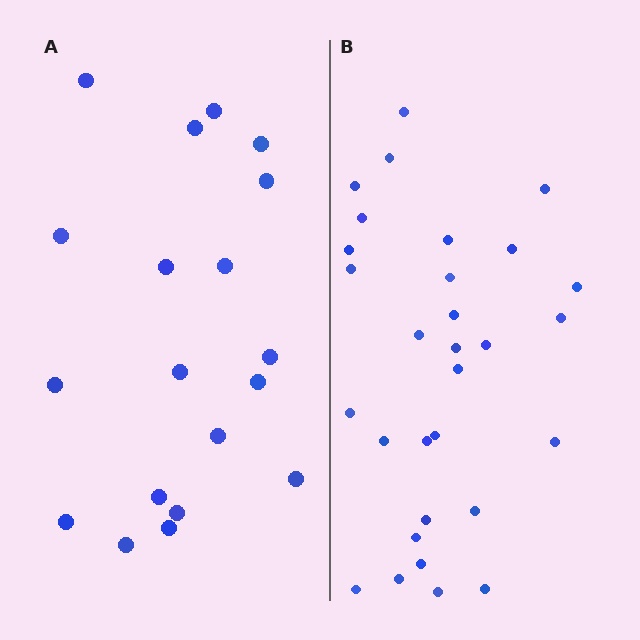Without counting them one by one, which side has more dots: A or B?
Region B (the right region) has more dots.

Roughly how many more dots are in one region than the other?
Region B has roughly 12 or so more dots than region A.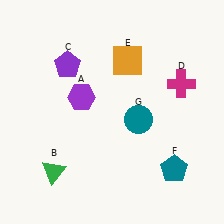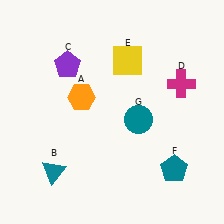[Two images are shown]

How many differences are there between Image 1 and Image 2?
There are 3 differences between the two images.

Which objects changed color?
A changed from purple to orange. B changed from green to teal. E changed from orange to yellow.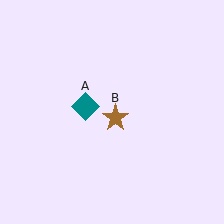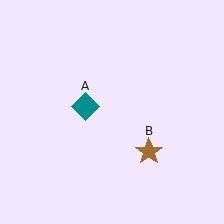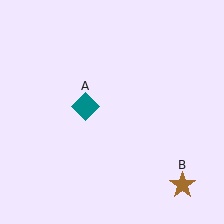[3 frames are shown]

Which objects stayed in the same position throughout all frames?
Teal diamond (object A) remained stationary.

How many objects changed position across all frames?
1 object changed position: brown star (object B).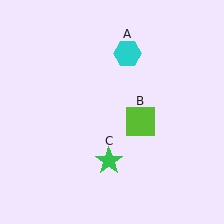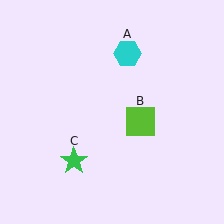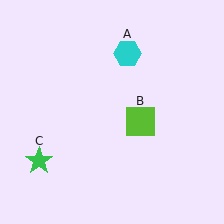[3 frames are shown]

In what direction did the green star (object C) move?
The green star (object C) moved left.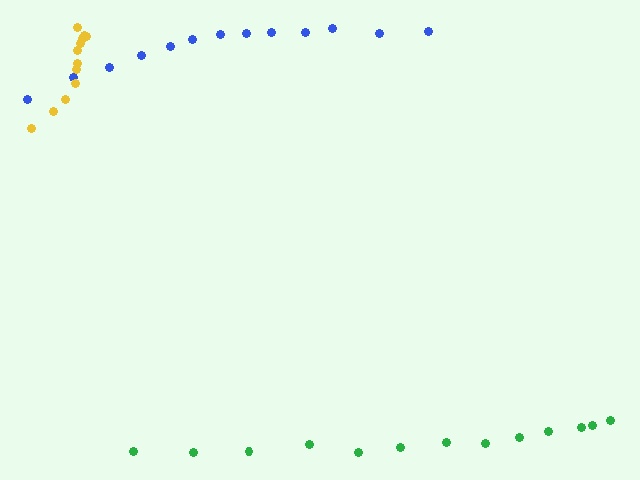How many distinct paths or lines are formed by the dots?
There are 3 distinct paths.